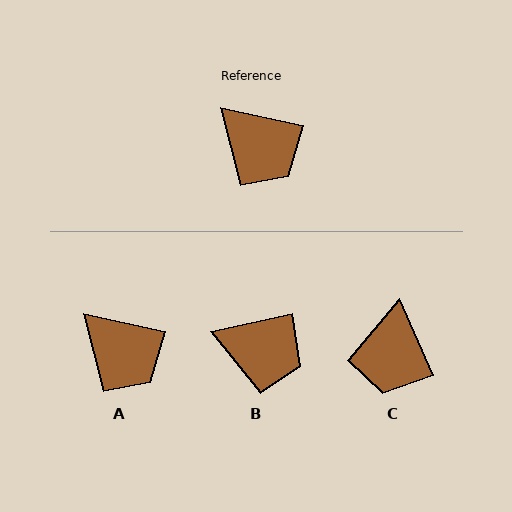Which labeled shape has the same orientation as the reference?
A.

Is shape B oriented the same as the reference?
No, it is off by about 24 degrees.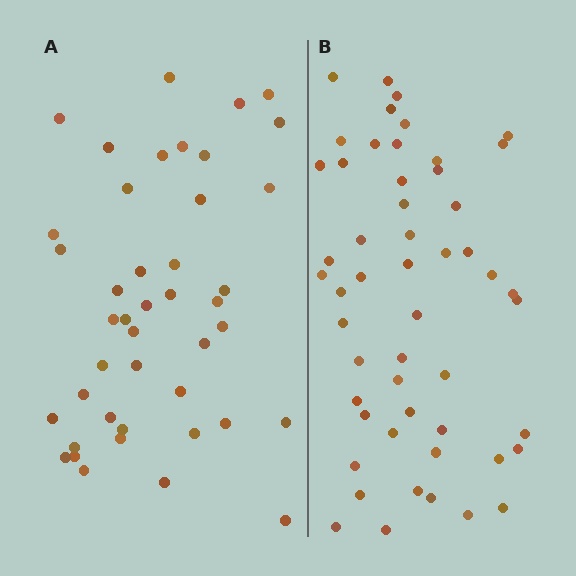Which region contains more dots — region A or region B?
Region B (the right region) has more dots.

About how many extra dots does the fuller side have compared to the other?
Region B has roughly 8 or so more dots than region A.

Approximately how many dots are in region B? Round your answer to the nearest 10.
About 50 dots. (The exact count is 52, which rounds to 50.)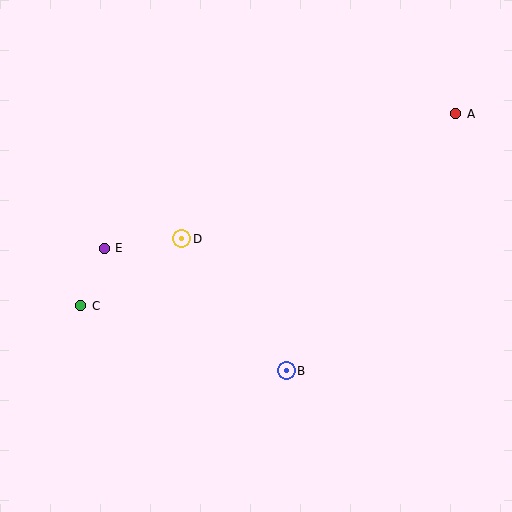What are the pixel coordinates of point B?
Point B is at (286, 371).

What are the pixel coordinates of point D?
Point D is at (182, 239).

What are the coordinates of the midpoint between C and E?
The midpoint between C and E is at (93, 277).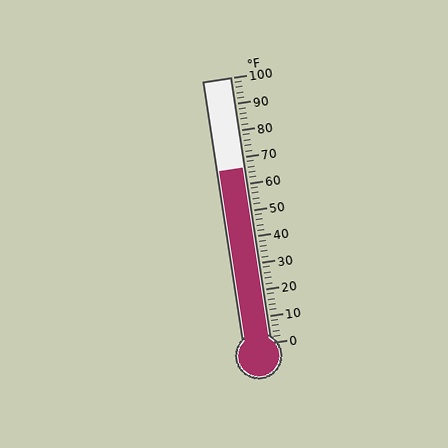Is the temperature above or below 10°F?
The temperature is above 10°F.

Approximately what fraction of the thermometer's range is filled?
The thermometer is filled to approximately 65% of its range.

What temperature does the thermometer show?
The thermometer shows approximately 66°F.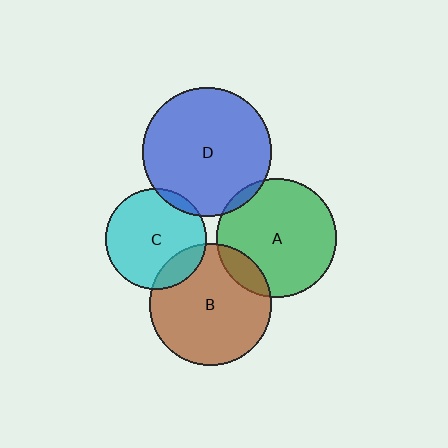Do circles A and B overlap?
Yes.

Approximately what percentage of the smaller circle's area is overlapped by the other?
Approximately 10%.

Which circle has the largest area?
Circle D (blue).